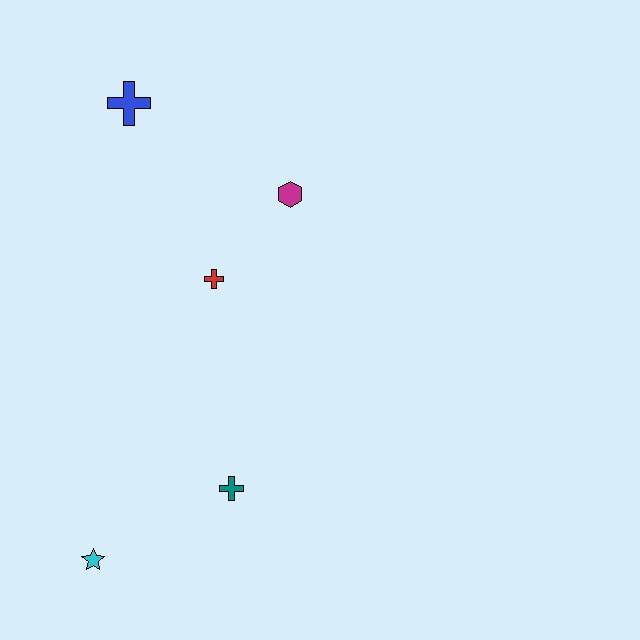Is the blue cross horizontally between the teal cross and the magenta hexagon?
No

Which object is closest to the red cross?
The magenta hexagon is closest to the red cross.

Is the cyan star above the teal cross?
No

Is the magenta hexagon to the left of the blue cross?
No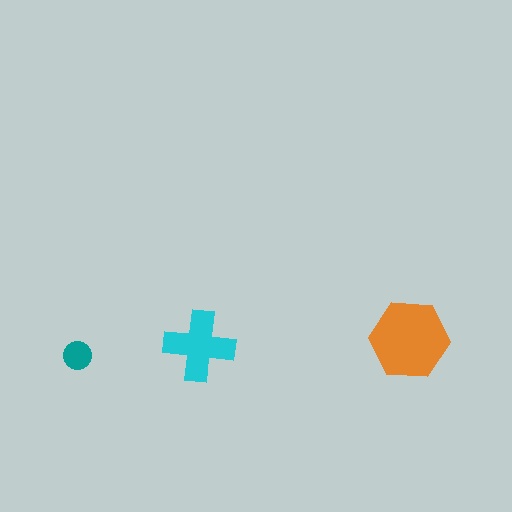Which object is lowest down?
The teal circle is bottommost.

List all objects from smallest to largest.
The teal circle, the cyan cross, the orange hexagon.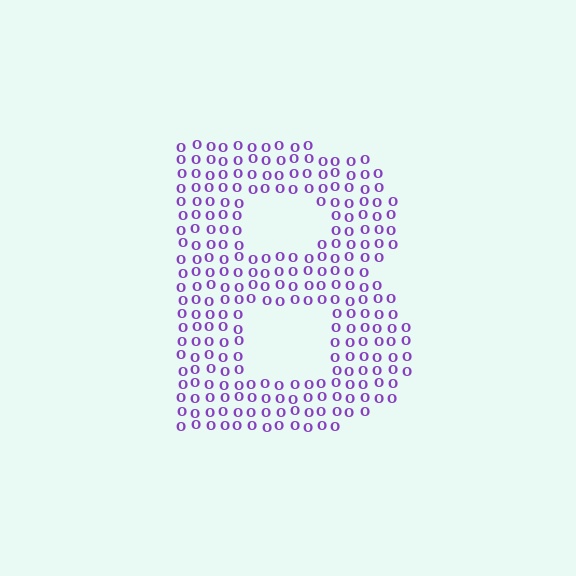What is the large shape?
The large shape is the letter B.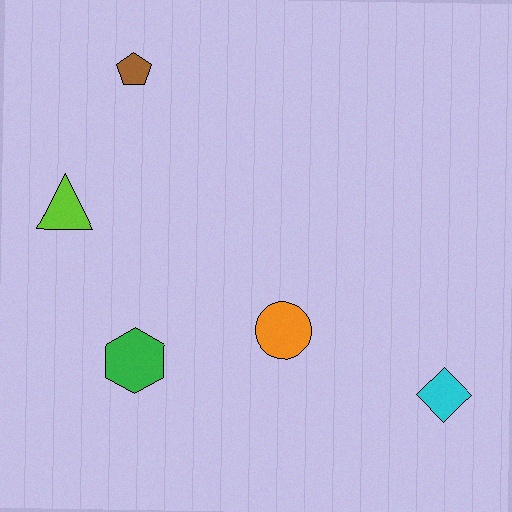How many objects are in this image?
There are 5 objects.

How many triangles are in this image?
There is 1 triangle.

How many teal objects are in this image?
There are no teal objects.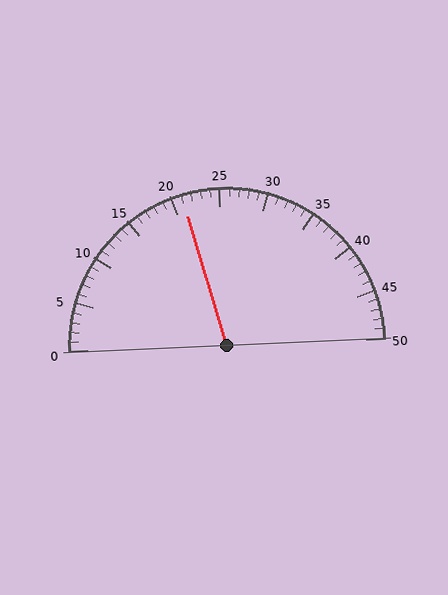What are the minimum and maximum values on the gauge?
The gauge ranges from 0 to 50.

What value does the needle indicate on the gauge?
The needle indicates approximately 21.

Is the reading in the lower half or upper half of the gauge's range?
The reading is in the lower half of the range (0 to 50).